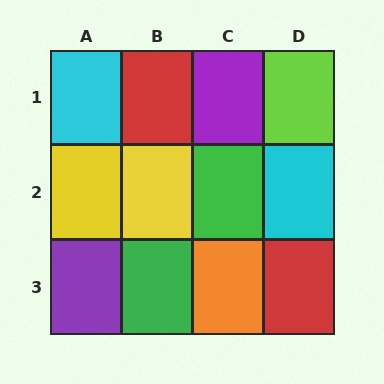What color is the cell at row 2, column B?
Yellow.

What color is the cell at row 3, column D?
Red.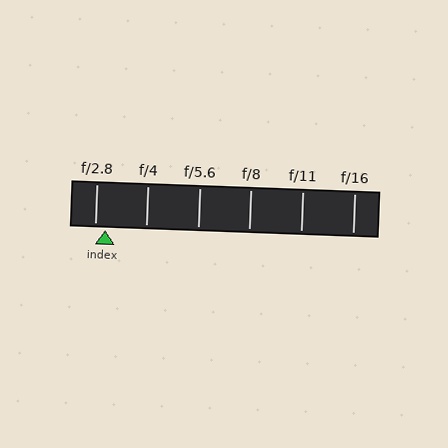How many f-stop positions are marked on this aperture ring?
There are 6 f-stop positions marked.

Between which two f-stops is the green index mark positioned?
The index mark is between f/2.8 and f/4.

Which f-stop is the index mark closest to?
The index mark is closest to f/2.8.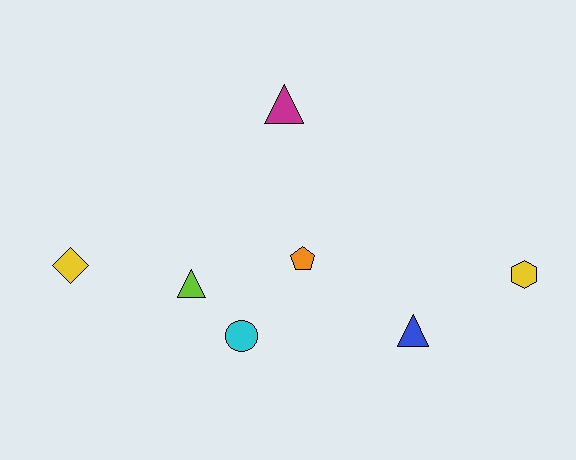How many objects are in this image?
There are 7 objects.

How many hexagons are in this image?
There is 1 hexagon.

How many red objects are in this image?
There are no red objects.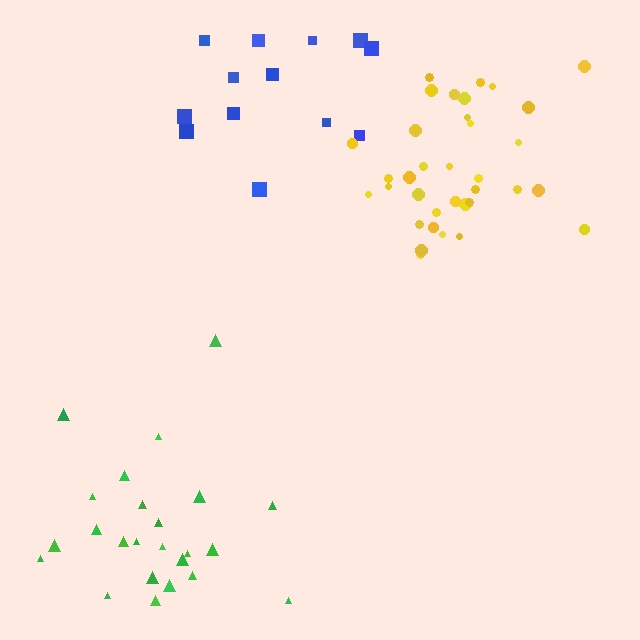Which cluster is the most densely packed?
Yellow.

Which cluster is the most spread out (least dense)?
Blue.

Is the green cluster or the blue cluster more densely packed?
Green.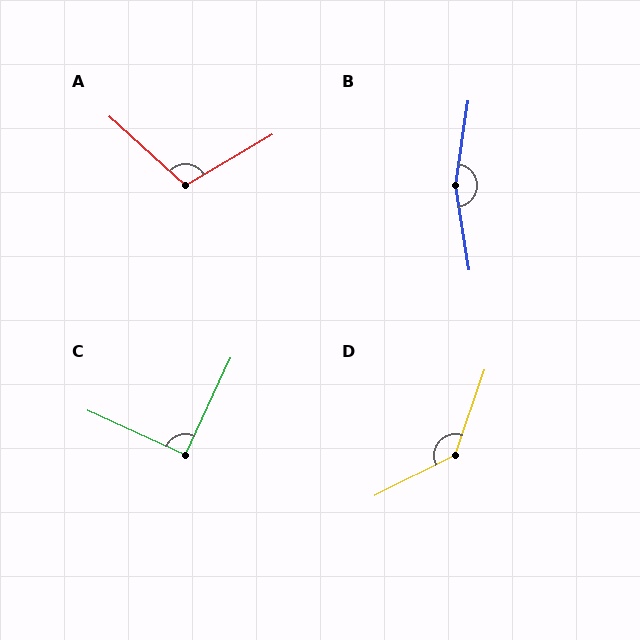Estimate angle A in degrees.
Approximately 108 degrees.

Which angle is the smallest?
C, at approximately 91 degrees.